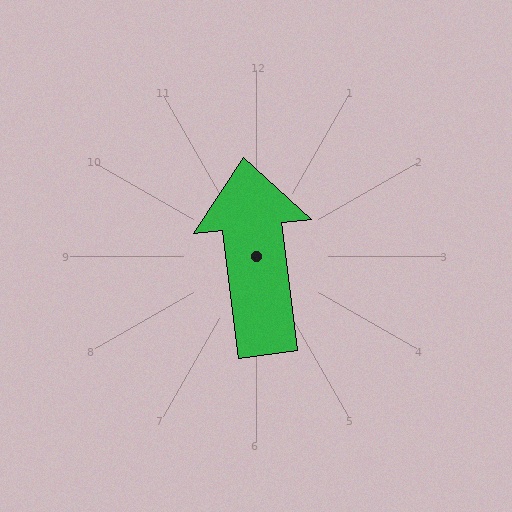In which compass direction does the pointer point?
North.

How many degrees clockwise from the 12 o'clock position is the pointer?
Approximately 353 degrees.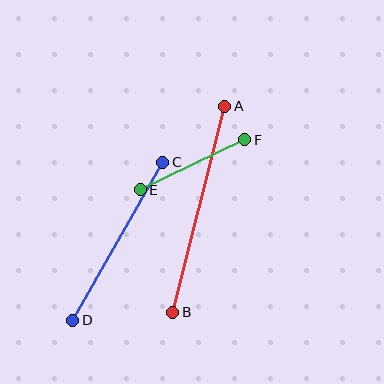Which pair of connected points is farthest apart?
Points A and B are farthest apart.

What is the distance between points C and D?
The distance is approximately 182 pixels.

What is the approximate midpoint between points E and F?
The midpoint is at approximately (192, 165) pixels.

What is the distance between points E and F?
The distance is approximately 116 pixels.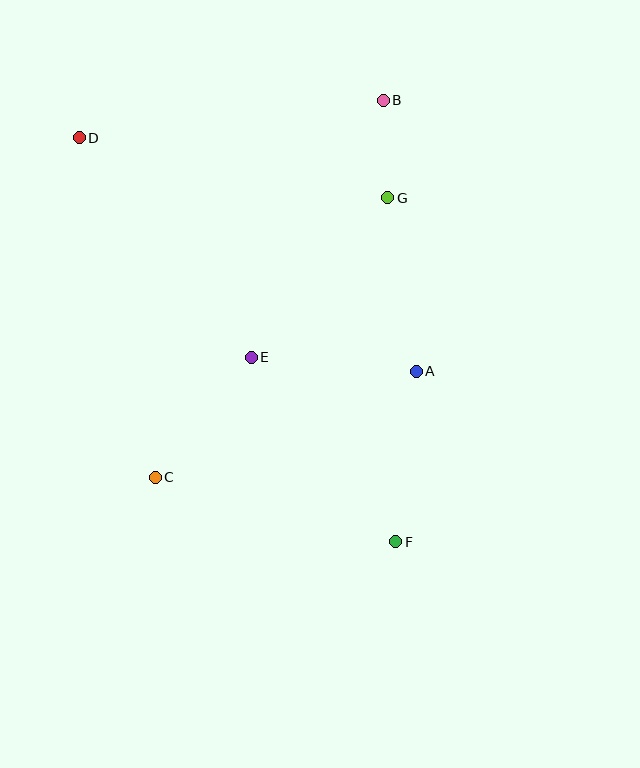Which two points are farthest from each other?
Points D and F are farthest from each other.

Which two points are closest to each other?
Points B and G are closest to each other.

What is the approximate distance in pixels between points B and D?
The distance between B and D is approximately 307 pixels.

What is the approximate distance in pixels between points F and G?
The distance between F and G is approximately 344 pixels.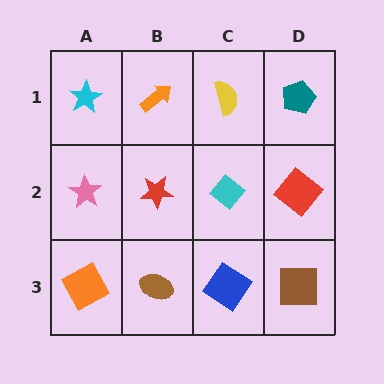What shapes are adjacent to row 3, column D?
A red diamond (row 2, column D), a blue diamond (row 3, column C).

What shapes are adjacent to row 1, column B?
A red star (row 2, column B), a cyan star (row 1, column A), a yellow semicircle (row 1, column C).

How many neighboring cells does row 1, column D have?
2.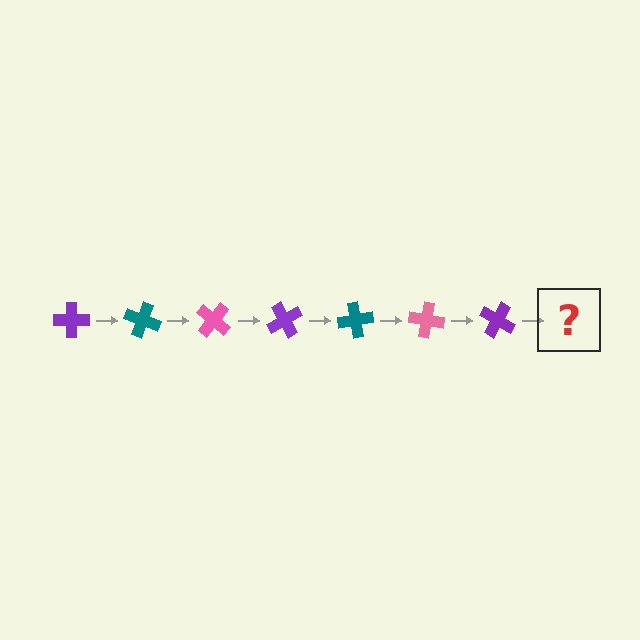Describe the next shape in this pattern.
It should be a teal cross, rotated 140 degrees from the start.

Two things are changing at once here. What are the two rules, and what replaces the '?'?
The two rules are that it rotates 20 degrees each step and the color cycles through purple, teal, and pink. The '?' should be a teal cross, rotated 140 degrees from the start.